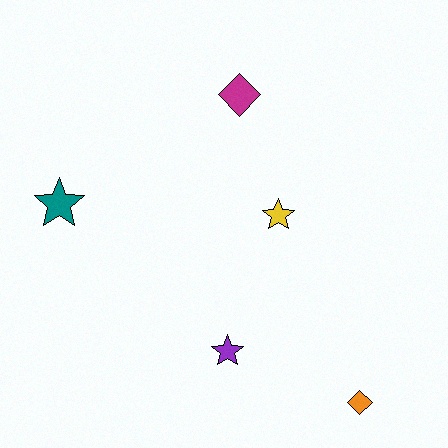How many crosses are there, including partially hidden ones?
There are no crosses.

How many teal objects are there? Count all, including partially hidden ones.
There is 1 teal object.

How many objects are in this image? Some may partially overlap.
There are 5 objects.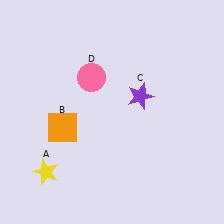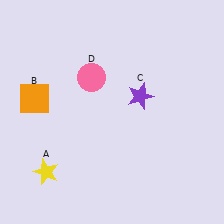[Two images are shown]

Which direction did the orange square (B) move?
The orange square (B) moved up.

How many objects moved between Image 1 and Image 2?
1 object moved between the two images.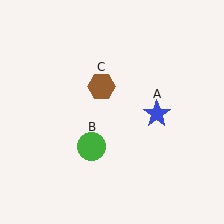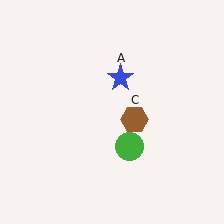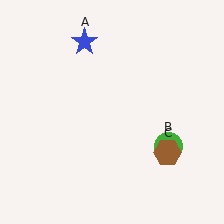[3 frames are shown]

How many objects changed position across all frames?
3 objects changed position: blue star (object A), green circle (object B), brown hexagon (object C).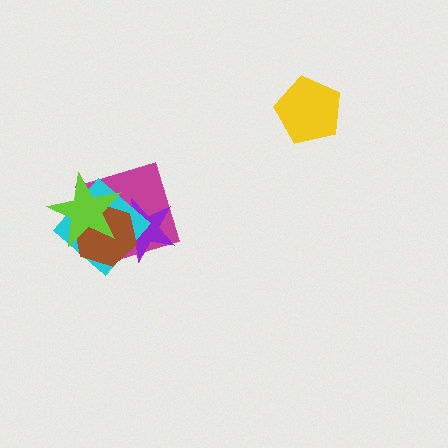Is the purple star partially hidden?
Yes, it is partially covered by another shape.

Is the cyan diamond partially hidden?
Yes, it is partially covered by another shape.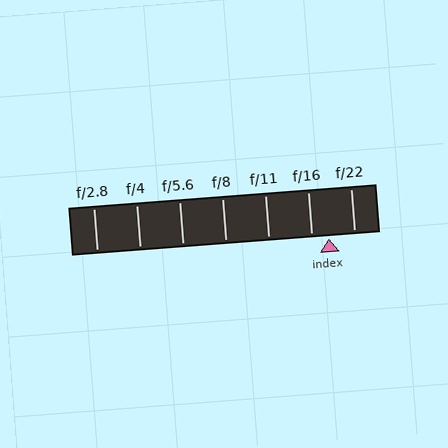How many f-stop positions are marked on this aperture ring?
There are 7 f-stop positions marked.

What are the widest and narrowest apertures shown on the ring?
The widest aperture shown is f/2.8 and the narrowest is f/22.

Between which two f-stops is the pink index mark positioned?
The index mark is between f/16 and f/22.